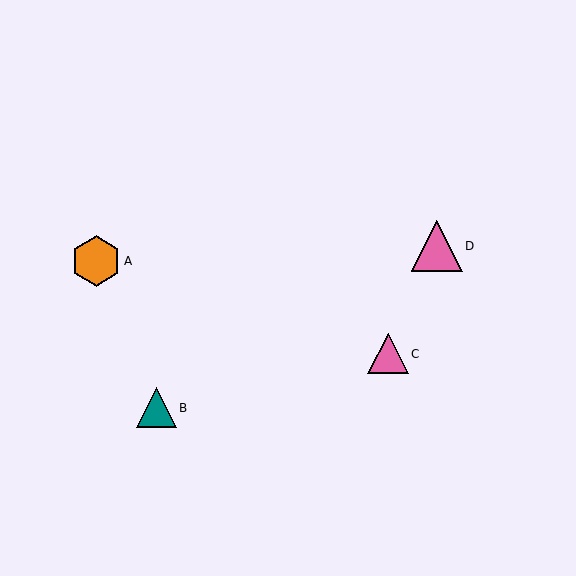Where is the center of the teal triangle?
The center of the teal triangle is at (156, 408).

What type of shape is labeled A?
Shape A is an orange hexagon.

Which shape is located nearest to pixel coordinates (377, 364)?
The pink triangle (labeled C) at (388, 354) is nearest to that location.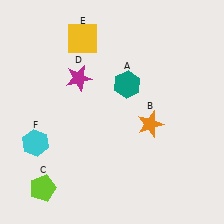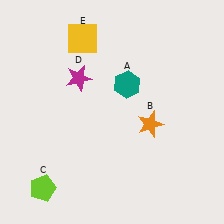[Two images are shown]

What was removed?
The cyan hexagon (F) was removed in Image 2.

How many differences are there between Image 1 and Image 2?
There is 1 difference between the two images.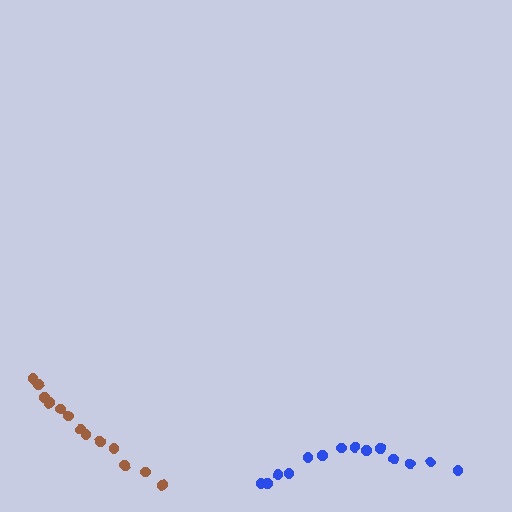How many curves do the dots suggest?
There are 2 distinct paths.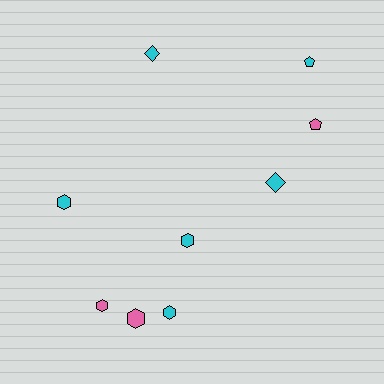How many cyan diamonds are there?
There are 2 cyan diamonds.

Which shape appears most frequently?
Hexagon, with 5 objects.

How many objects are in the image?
There are 9 objects.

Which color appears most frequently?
Cyan, with 6 objects.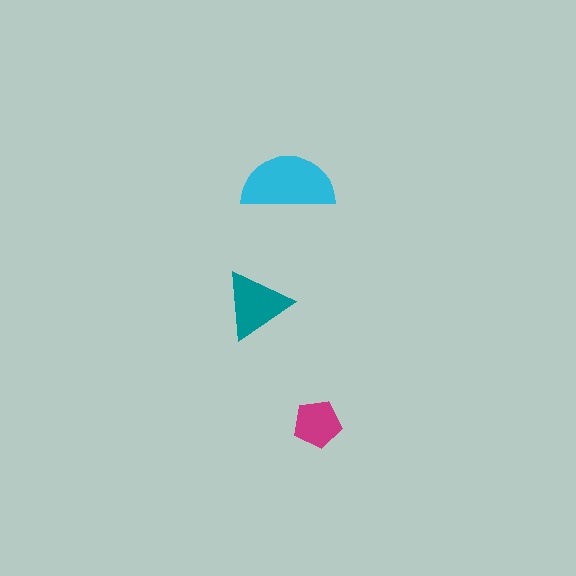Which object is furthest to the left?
The teal triangle is leftmost.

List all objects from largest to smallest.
The cyan semicircle, the teal triangle, the magenta pentagon.